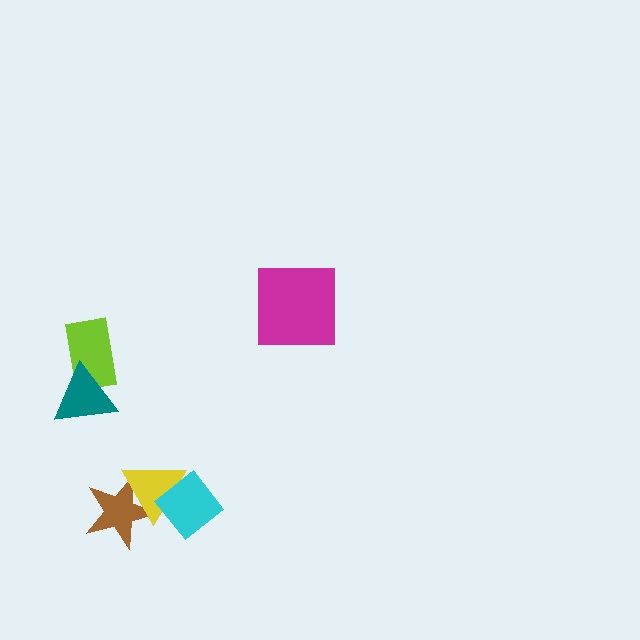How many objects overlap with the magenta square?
0 objects overlap with the magenta square.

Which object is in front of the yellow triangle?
The cyan diamond is in front of the yellow triangle.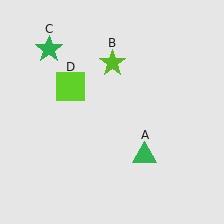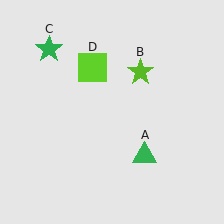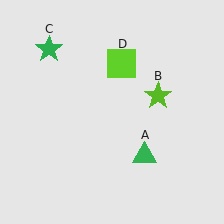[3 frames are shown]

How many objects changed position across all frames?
2 objects changed position: lime star (object B), lime square (object D).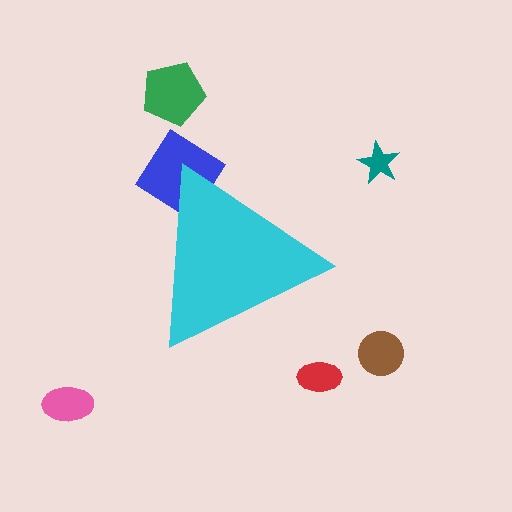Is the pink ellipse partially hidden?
No, the pink ellipse is fully visible.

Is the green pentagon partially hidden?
No, the green pentagon is fully visible.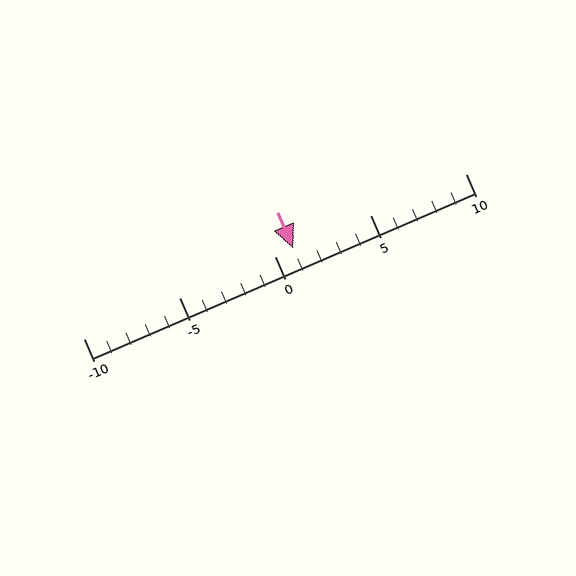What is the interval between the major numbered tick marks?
The major tick marks are spaced 5 units apart.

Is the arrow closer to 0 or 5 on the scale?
The arrow is closer to 0.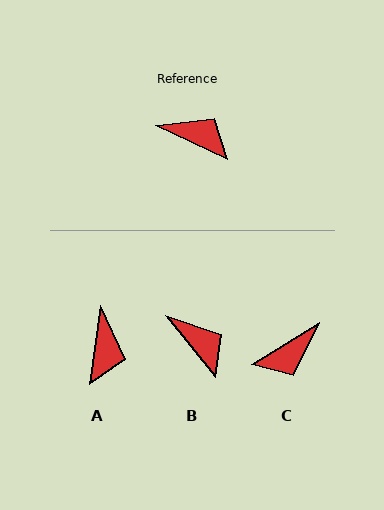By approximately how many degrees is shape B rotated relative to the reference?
Approximately 25 degrees clockwise.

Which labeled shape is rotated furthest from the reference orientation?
C, about 122 degrees away.